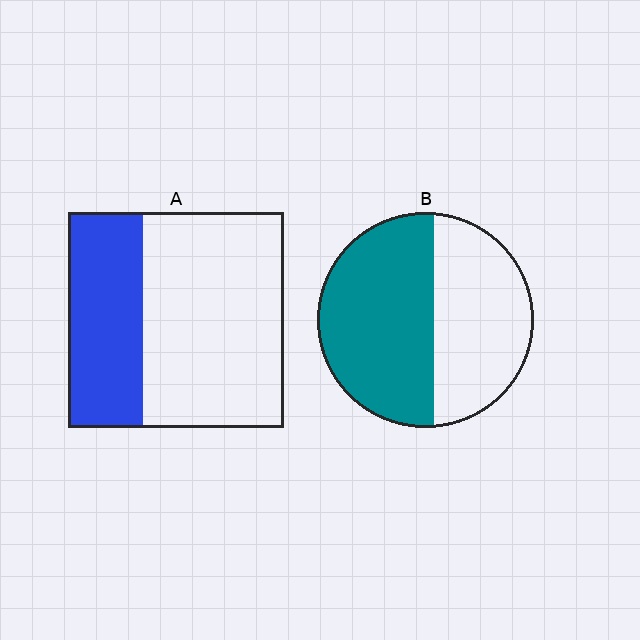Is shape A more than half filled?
No.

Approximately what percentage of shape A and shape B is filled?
A is approximately 35% and B is approximately 55%.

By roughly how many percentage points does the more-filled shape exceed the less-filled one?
By roughly 20 percentage points (B over A).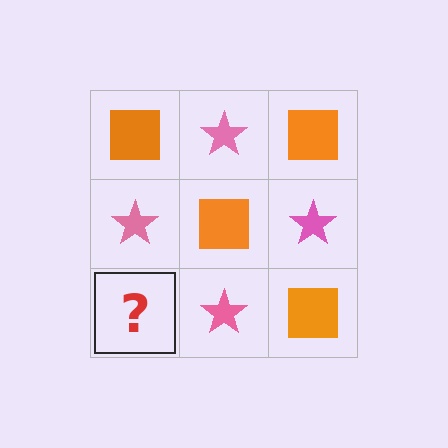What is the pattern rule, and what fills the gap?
The rule is that it alternates orange square and pink star in a checkerboard pattern. The gap should be filled with an orange square.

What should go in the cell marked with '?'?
The missing cell should contain an orange square.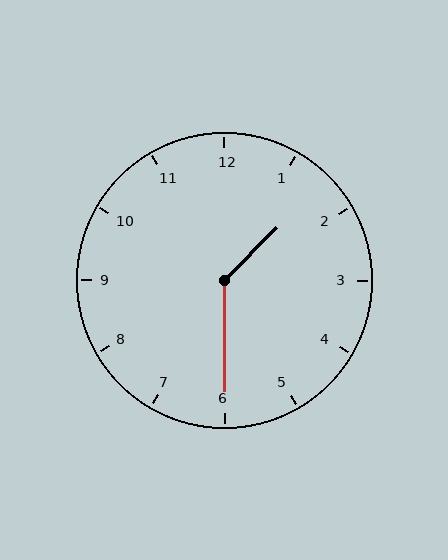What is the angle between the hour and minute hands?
Approximately 135 degrees.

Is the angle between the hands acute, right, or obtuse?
It is obtuse.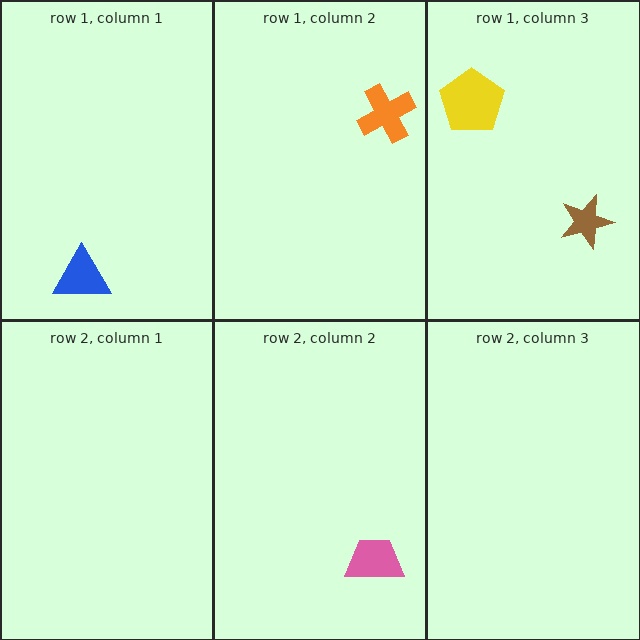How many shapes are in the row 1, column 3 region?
2.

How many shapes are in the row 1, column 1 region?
1.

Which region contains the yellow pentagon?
The row 1, column 3 region.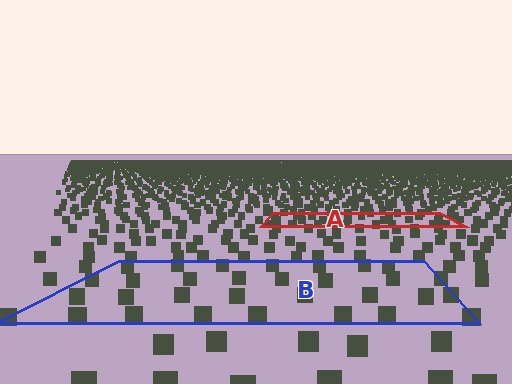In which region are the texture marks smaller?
The texture marks are smaller in region A, because it is farther away.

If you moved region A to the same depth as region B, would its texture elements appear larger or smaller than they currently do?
They would appear larger. At a closer depth, the same texture elements are projected at a bigger on-screen size.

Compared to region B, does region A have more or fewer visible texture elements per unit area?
Region A has more texture elements per unit area — they are packed more densely because it is farther away.